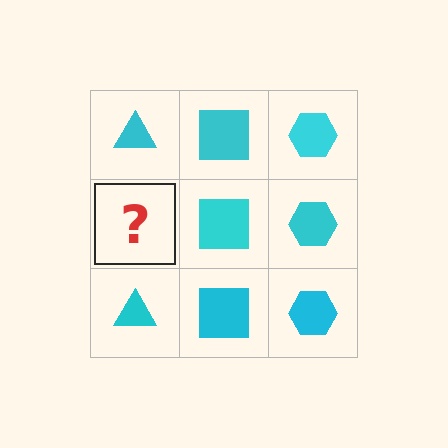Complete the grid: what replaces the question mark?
The question mark should be replaced with a cyan triangle.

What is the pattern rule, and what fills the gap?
The rule is that each column has a consistent shape. The gap should be filled with a cyan triangle.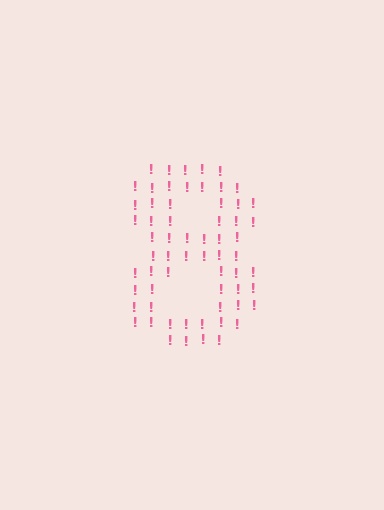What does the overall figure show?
The overall figure shows the digit 8.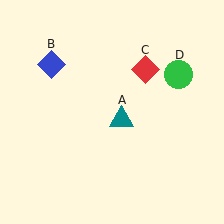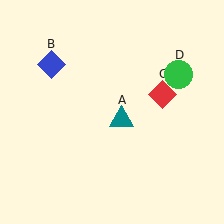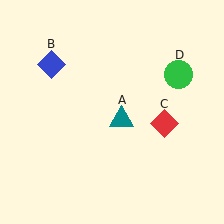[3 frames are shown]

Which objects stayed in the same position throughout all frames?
Teal triangle (object A) and blue diamond (object B) and green circle (object D) remained stationary.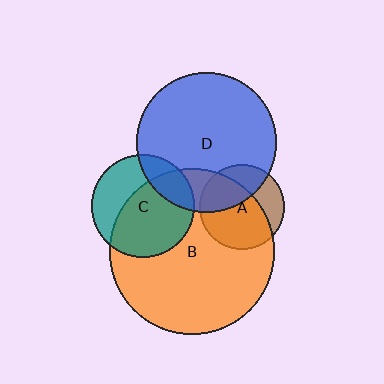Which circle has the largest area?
Circle B (orange).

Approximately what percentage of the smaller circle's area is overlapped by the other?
Approximately 40%.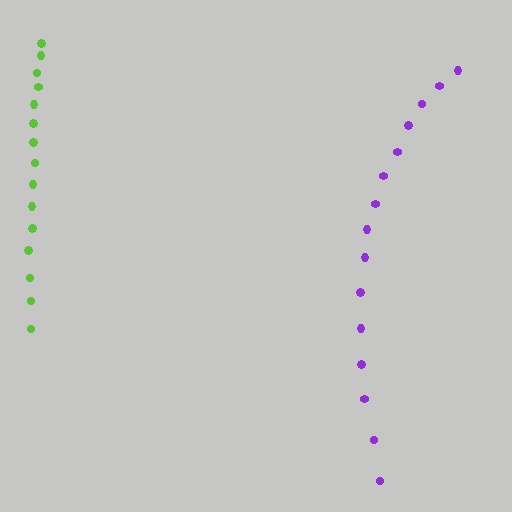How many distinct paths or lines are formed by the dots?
There are 2 distinct paths.